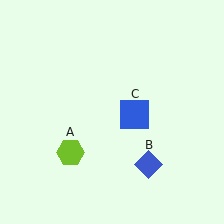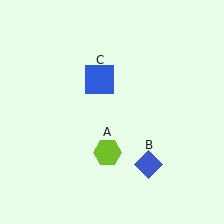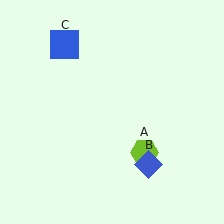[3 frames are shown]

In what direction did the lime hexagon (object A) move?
The lime hexagon (object A) moved right.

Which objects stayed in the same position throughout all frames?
Blue diamond (object B) remained stationary.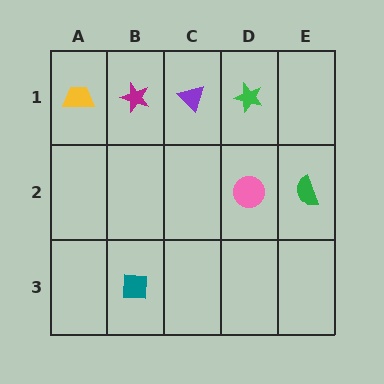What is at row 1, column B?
A magenta star.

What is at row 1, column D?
A green star.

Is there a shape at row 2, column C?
No, that cell is empty.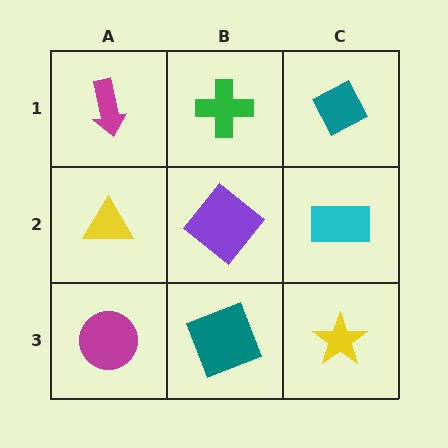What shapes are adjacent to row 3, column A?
A yellow triangle (row 2, column A), a teal square (row 3, column B).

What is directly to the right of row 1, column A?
A green cross.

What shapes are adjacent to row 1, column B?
A purple diamond (row 2, column B), a magenta arrow (row 1, column A), a teal diamond (row 1, column C).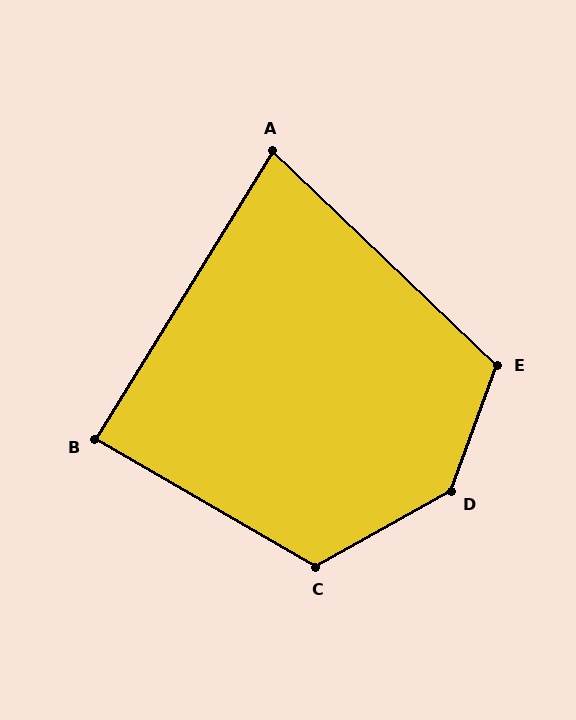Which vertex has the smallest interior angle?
A, at approximately 78 degrees.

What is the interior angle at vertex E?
Approximately 113 degrees (obtuse).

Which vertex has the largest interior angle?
D, at approximately 140 degrees.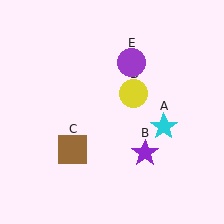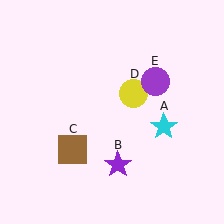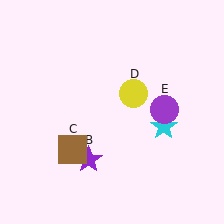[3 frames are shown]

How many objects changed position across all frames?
2 objects changed position: purple star (object B), purple circle (object E).